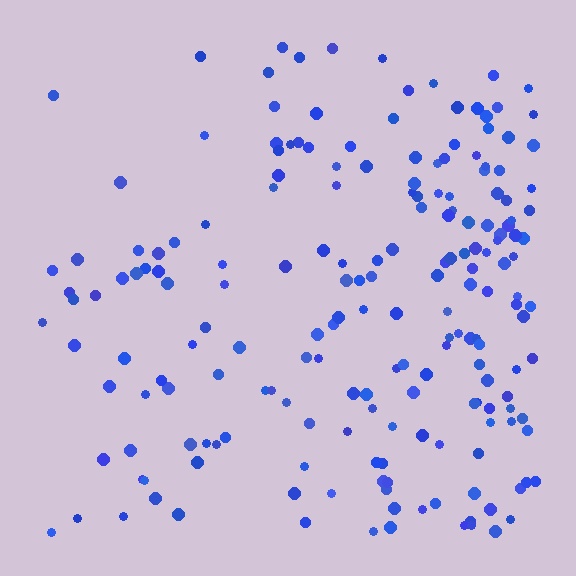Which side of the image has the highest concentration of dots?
The right.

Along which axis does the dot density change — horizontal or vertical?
Horizontal.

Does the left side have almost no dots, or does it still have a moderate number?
Still a moderate number, just noticeably fewer than the right.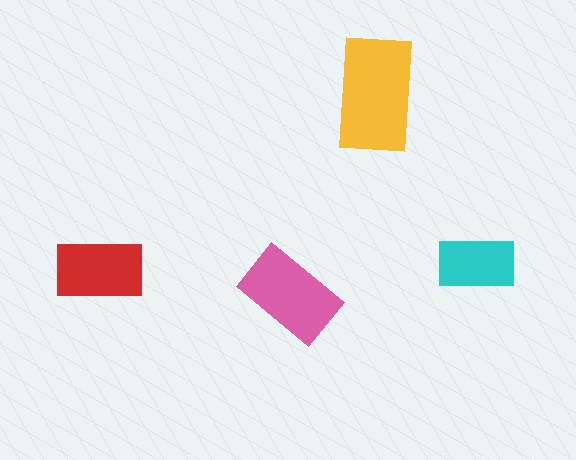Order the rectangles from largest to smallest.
the yellow one, the pink one, the red one, the cyan one.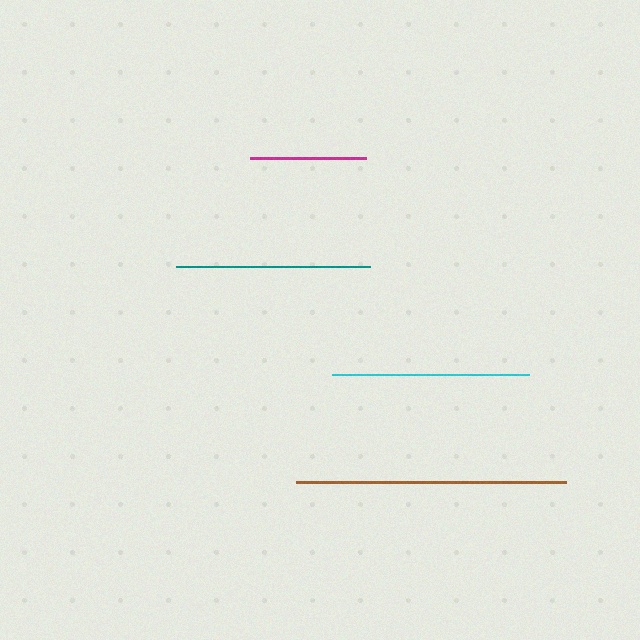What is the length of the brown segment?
The brown segment is approximately 269 pixels long.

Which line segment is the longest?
The brown line is the longest at approximately 269 pixels.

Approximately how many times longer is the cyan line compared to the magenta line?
The cyan line is approximately 1.7 times the length of the magenta line.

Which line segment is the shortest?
The magenta line is the shortest at approximately 117 pixels.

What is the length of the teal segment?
The teal segment is approximately 194 pixels long.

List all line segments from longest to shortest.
From longest to shortest: brown, cyan, teal, magenta.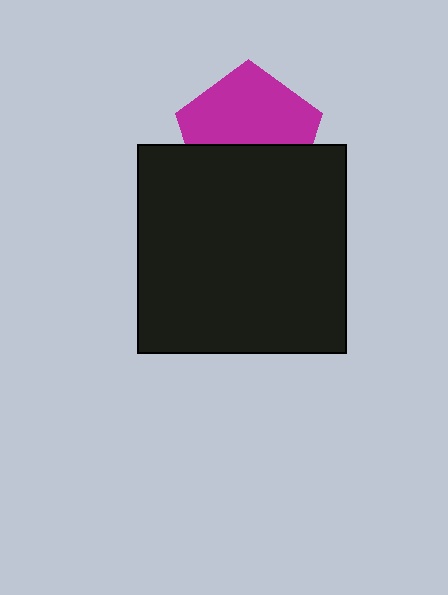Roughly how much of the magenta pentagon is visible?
About half of it is visible (roughly 57%).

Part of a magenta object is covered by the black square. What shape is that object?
It is a pentagon.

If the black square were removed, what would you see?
You would see the complete magenta pentagon.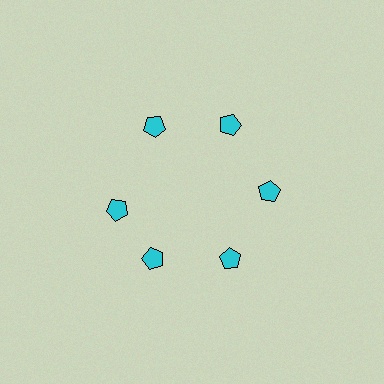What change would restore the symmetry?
The symmetry would be restored by rotating it back into even spacing with its neighbors so that all 6 pentagons sit at equal angles and equal distance from the center.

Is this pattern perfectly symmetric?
No. The 6 cyan pentagons are arranged in a ring, but one element near the 9 o'clock position is rotated out of alignment along the ring, breaking the 6-fold rotational symmetry.